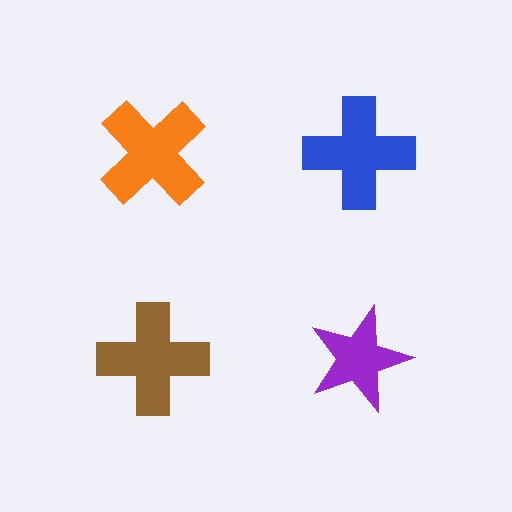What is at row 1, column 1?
An orange cross.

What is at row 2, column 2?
A purple star.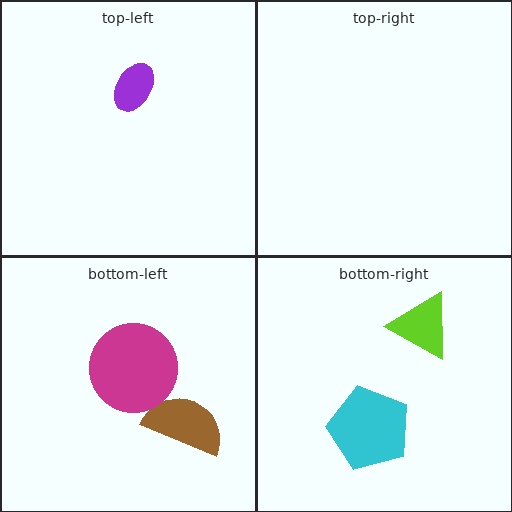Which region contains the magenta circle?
The bottom-left region.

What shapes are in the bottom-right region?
The lime triangle, the cyan pentagon.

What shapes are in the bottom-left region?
The brown semicircle, the magenta circle.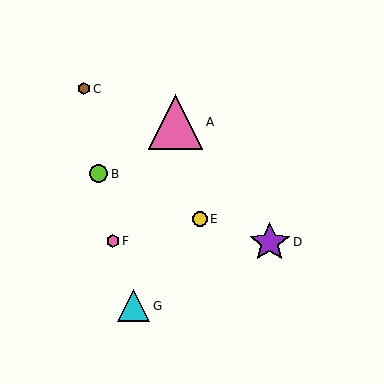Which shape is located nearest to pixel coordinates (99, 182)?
The lime circle (labeled B) at (99, 174) is nearest to that location.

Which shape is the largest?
The pink triangle (labeled A) is the largest.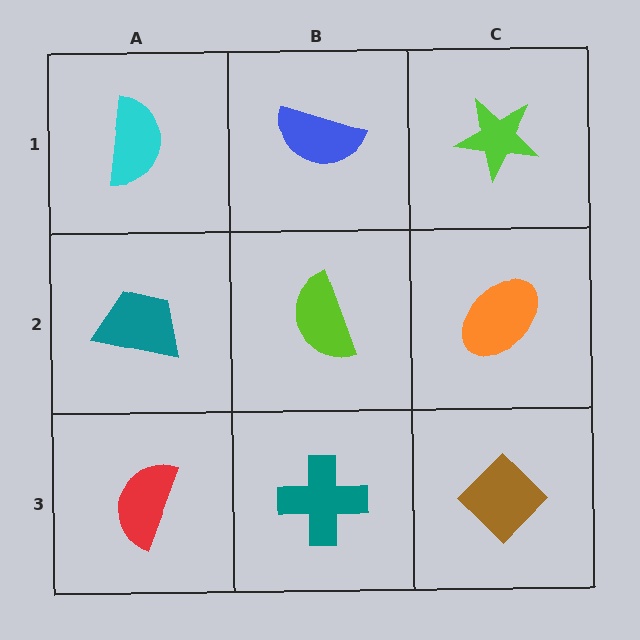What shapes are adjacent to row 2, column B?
A blue semicircle (row 1, column B), a teal cross (row 3, column B), a teal trapezoid (row 2, column A), an orange ellipse (row 2, column C).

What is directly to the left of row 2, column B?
A teal trapezoid.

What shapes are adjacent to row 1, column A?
A teal trapezoid (row 2, column A), a blue semicircle (row 1, column B).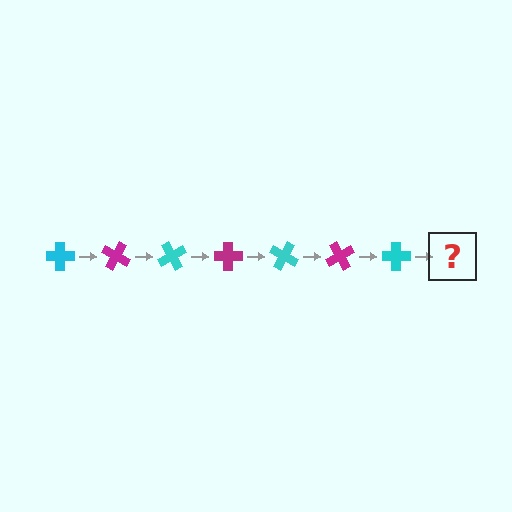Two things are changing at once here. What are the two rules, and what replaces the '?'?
The two rules are that it rotates 30 degrees each step and the color cycles through cyan and magenta. The '?' should be a magenta cross, rotated 210 degrees from the start.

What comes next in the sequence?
The next element should be a magenta cross, rotated 210 degrees from the start.